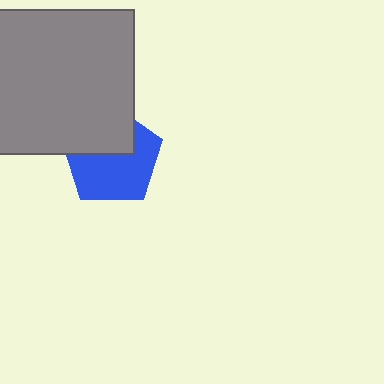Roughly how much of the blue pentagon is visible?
About half of it is visible (roughly 60%).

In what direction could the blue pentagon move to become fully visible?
The blue pentagon could move down. That would shift it out from behind the gray square entirely.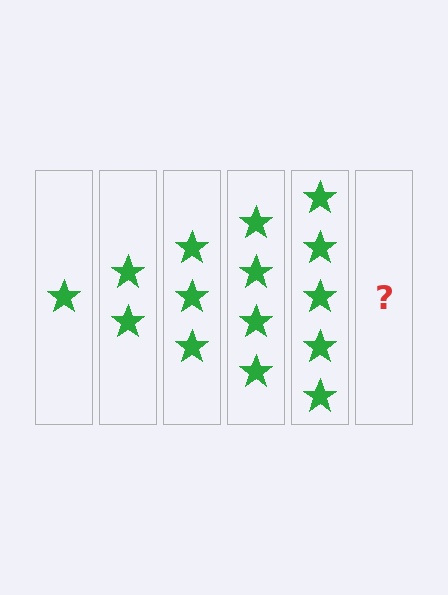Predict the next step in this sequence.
The next step is 6 stars.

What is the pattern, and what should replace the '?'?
The pattern is that each step adds one more star. The '?' should be 6 stars.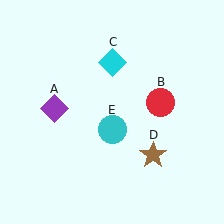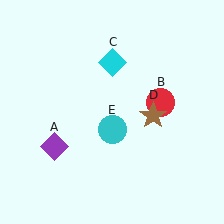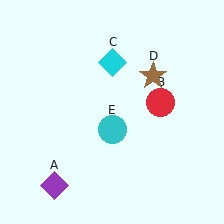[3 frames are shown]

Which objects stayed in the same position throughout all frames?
Red circle (object B) and cyan diamond (object C) and cyan circle (object E) remained stationary.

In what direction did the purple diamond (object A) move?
The purple diamond (object A) moved down.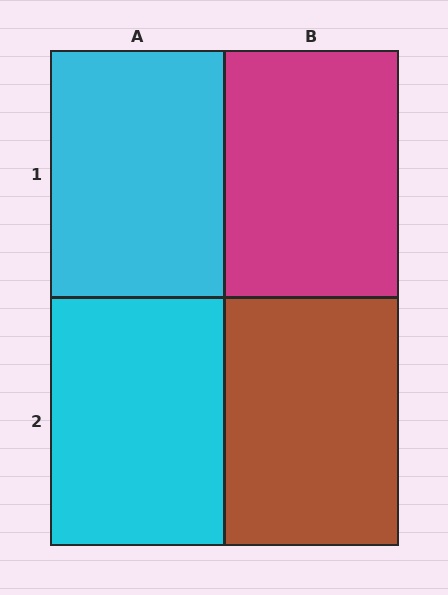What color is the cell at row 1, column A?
Cyan.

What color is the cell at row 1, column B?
Magenta.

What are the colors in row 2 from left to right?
Cyan, brown.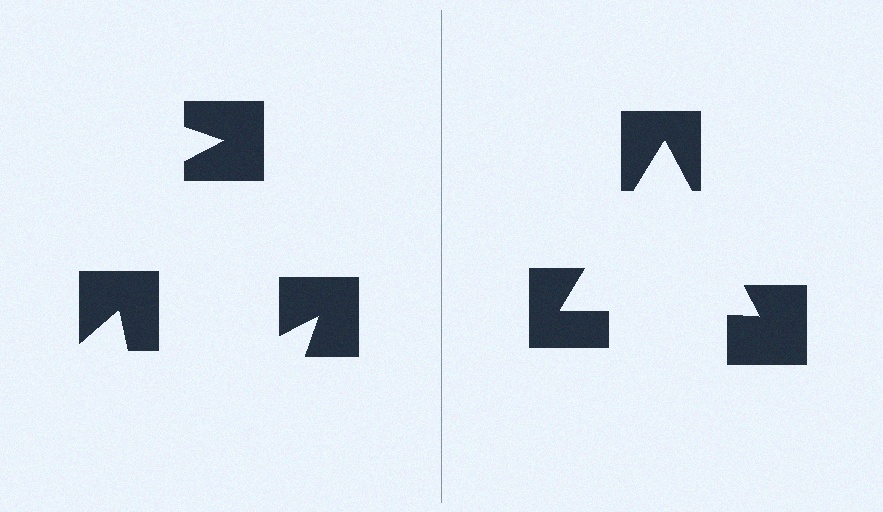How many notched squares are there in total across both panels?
6 — 3 on each side.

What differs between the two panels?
The notched squares are positioned identically on both sides; only the wedge orientations differ. On the right they align to a triangle; on the left they are misaligned.